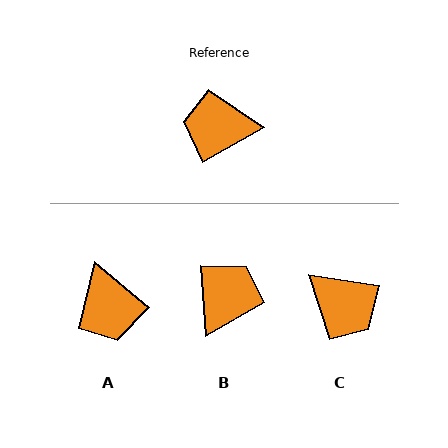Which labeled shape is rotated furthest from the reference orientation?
C, about 142 degrees away.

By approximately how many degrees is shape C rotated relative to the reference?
Approximately 142 degrees counter-clockwise.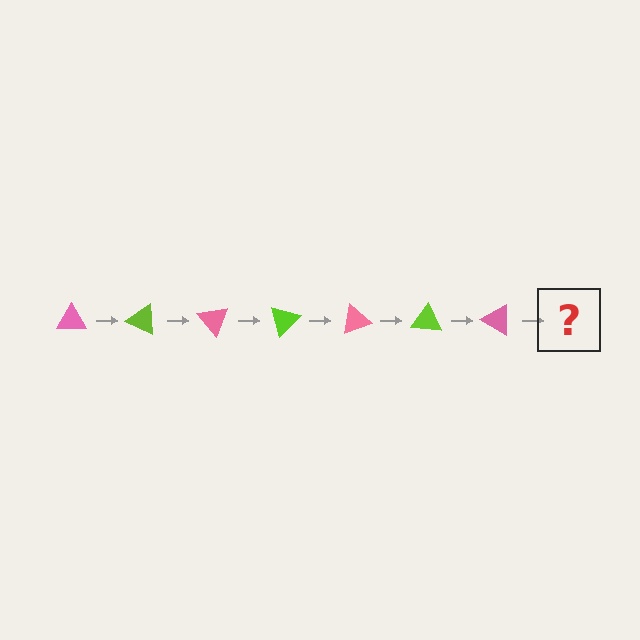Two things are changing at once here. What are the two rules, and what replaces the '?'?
The two rules are that it rotates 25 degrees each step and the color cycles through pink and lime. The '?' should be a lime triangle, rotated 175 degrees from the start.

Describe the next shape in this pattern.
It should be a lime triangle, rotated 175 degrees from the start.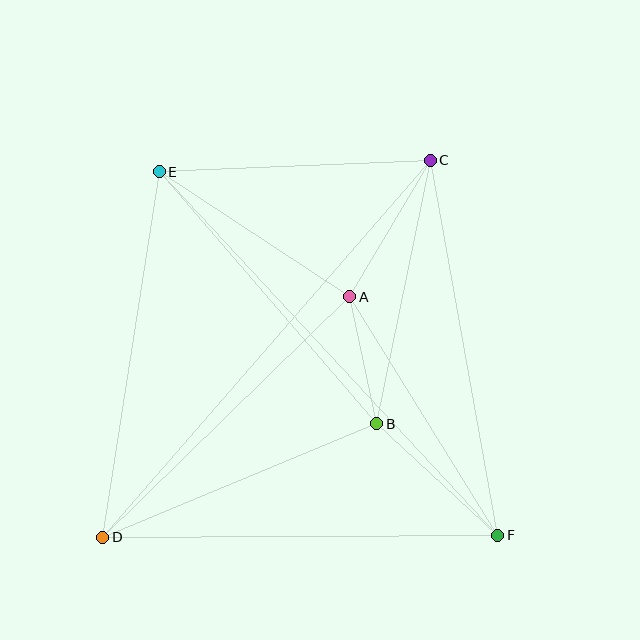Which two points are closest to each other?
Points A and B are closest to each other.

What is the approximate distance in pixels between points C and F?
The distance between C and F is approximately 381 pixels.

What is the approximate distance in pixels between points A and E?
The distance between A and E is approximately 228 pixels.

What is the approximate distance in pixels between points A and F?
The distance between A and F is approximately 281 pixels.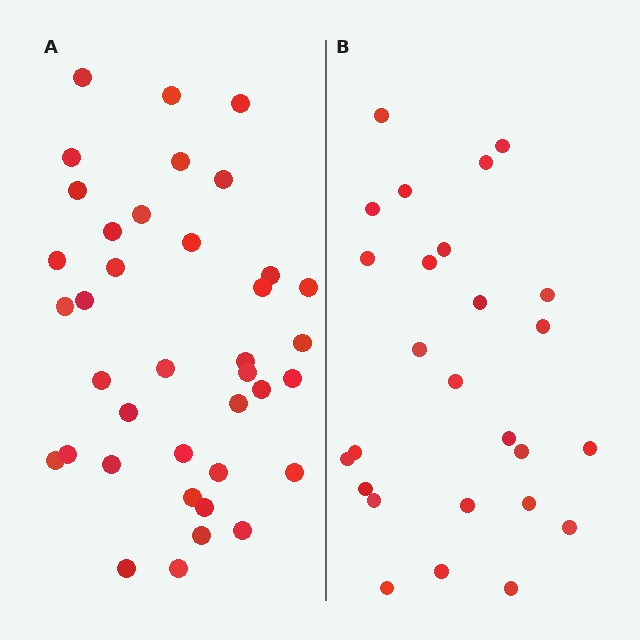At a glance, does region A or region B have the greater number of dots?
Region A (the left region) has more dots.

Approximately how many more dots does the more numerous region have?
Region A has roughly 12 or so more dots than region B.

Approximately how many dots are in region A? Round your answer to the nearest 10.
About 40 dots. (The exact count is 38, which rounds to 40.)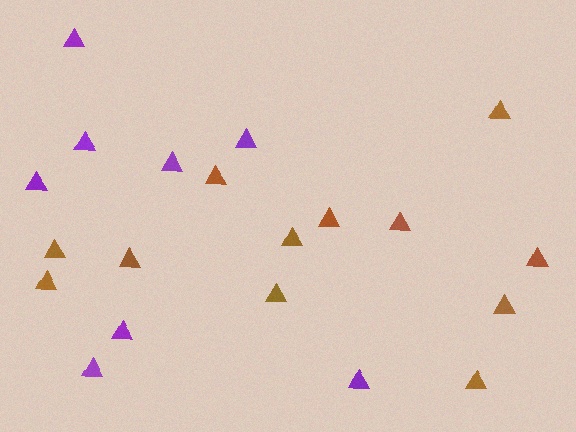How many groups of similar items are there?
There are 2 groups: one group of purple triangles (8) and one group of brown triangles (12).